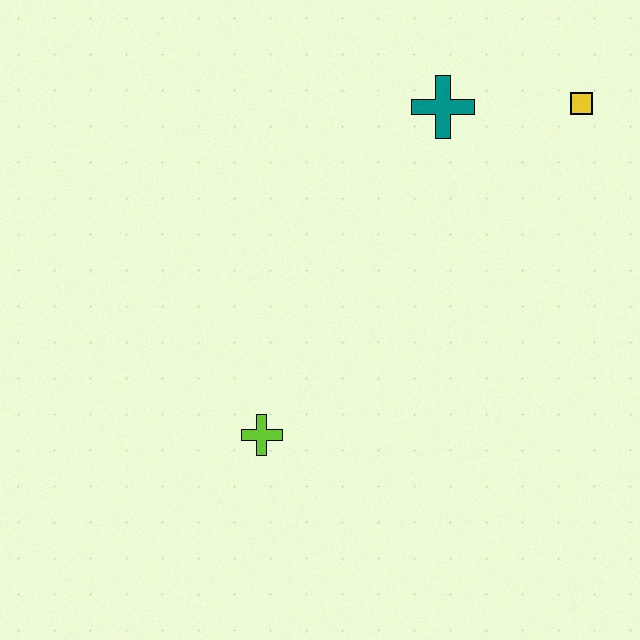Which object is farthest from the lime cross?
The yellow square is farthest from the lime cross.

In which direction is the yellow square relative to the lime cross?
The yellow square is above the lime cross.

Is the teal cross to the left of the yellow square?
Yes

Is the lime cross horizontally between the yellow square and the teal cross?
No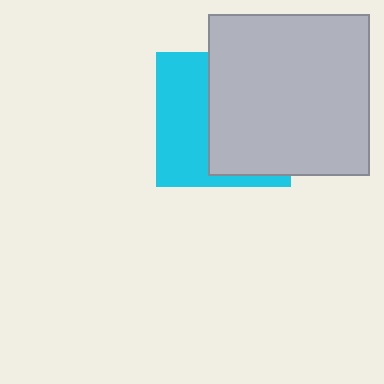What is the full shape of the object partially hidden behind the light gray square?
The partially hidden object is a cyan square.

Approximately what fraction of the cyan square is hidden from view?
Roughly 56% of the cyan square is hidden behind the light gray square.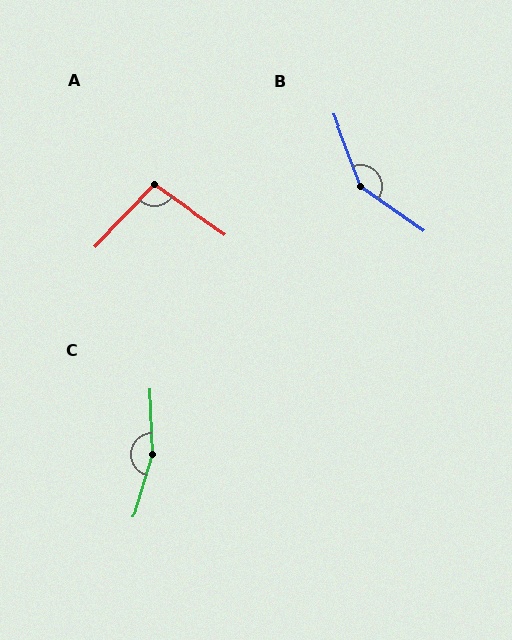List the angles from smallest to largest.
A (99°), B (146°), C (162°).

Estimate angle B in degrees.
Approximately 146 degrees.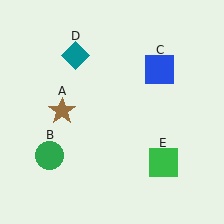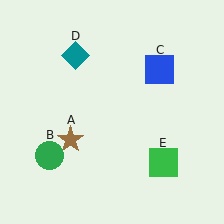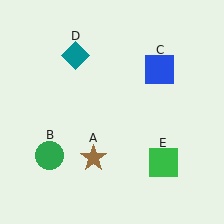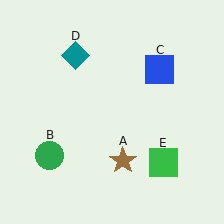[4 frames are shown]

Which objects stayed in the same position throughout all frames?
Green circle (object B) and blue square (object C) and teal diamond (object D) and green square (object E) remained stationary.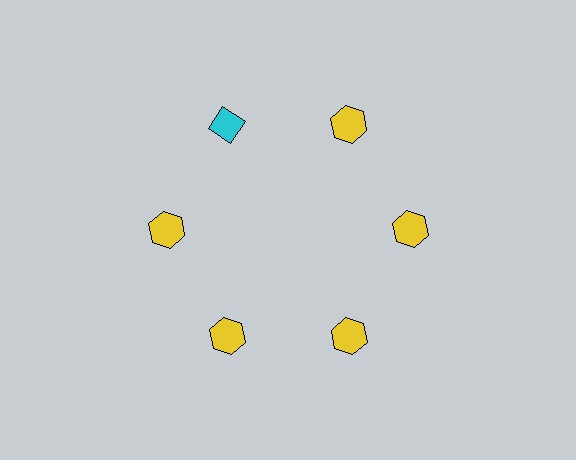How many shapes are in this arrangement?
There are 6 shapes arranged in a ring pattern.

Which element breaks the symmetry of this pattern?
The cyan diamond at roughly the 11 o'clock position breaks the symmetry. All other shapes are yellow hexagons.